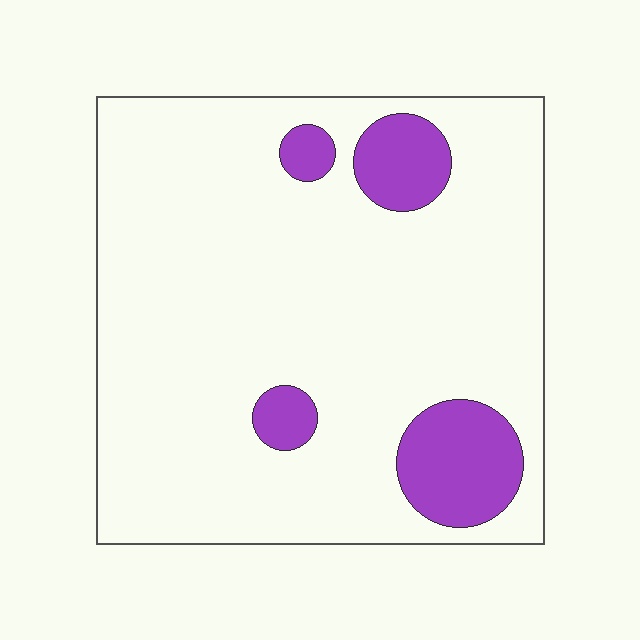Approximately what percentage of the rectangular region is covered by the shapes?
Approximately 15%.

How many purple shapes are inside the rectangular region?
4.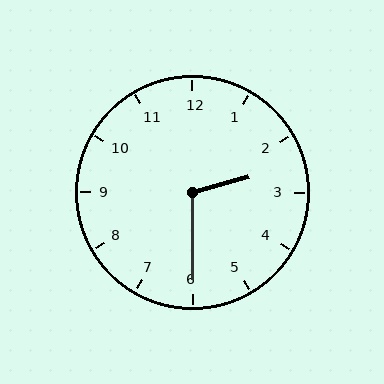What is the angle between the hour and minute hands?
Approximately 105 degrees.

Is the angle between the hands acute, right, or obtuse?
It is obtuse.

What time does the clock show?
2:30.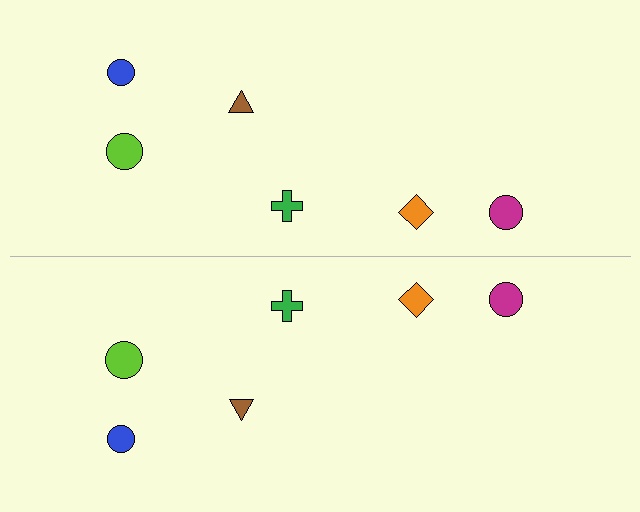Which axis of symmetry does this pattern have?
The pattern has a horizontal axis of symmetry running through the center of the image.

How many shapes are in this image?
There are 12 shapes in this image.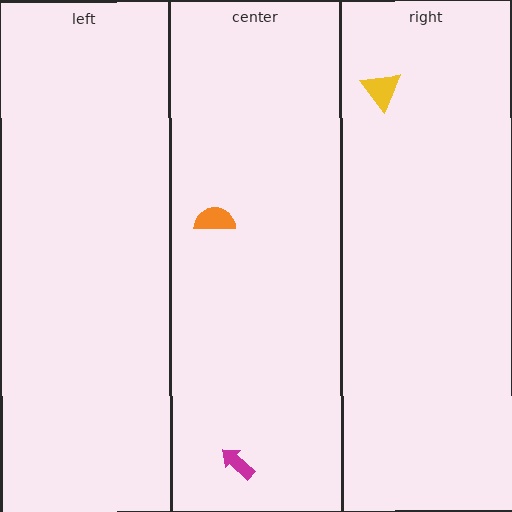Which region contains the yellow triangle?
The right region.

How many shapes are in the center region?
2.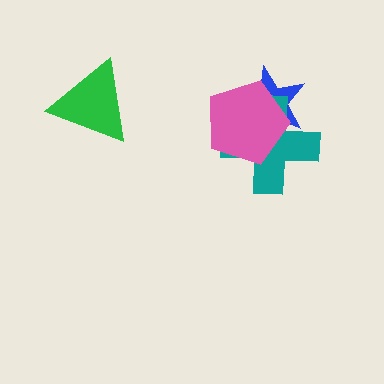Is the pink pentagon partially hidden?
No, no other shape covers it.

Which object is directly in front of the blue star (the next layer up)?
The teal cross is directly in front of the blue star.